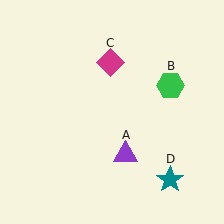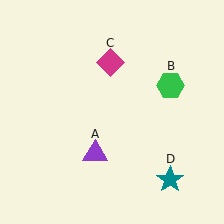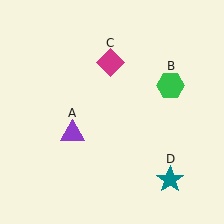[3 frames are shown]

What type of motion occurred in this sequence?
The purple triangle (object A) rotated clockwise around the center of the scene.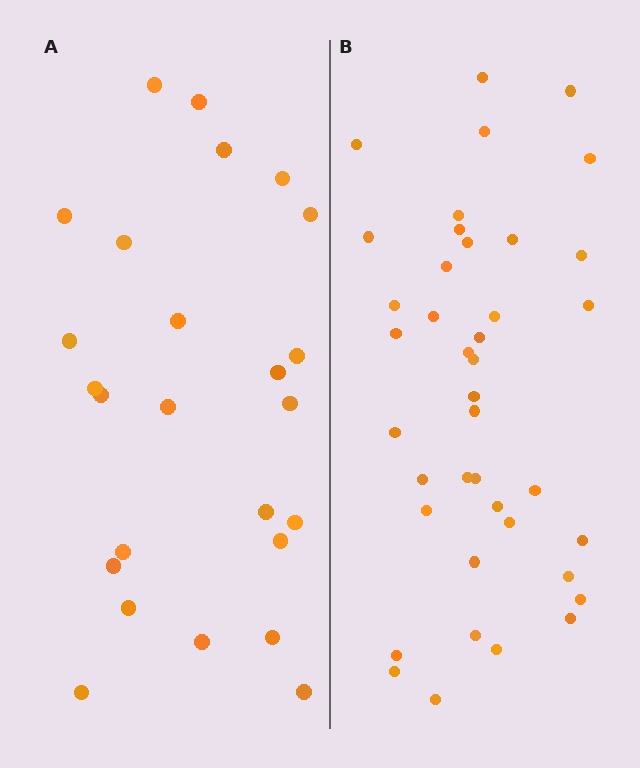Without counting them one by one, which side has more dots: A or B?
Region B (the right region) has more dots.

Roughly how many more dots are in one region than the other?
Region B has approximately 15 more dots than region A.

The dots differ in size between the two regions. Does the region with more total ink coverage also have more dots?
No. Region A has more total ink coverage because its dots are larger, but region B actually contains more individual dots. Total area can be misleading — the number of items is what matters here.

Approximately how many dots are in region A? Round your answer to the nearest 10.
About 20 dots. (The exact count is 25, which rounds to 20.)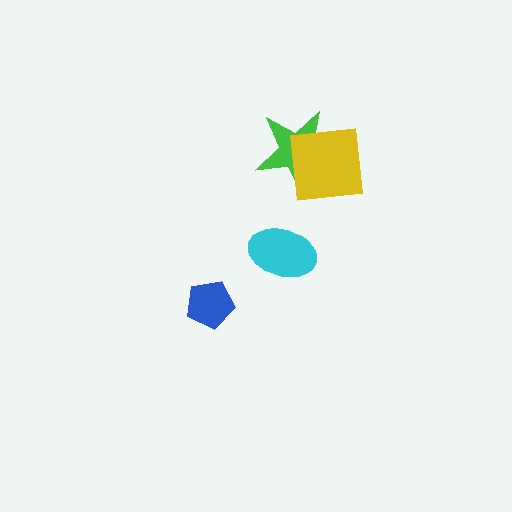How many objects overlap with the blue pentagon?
0 objects overlap with the blue pentagon.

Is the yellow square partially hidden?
No, no other shape covers it.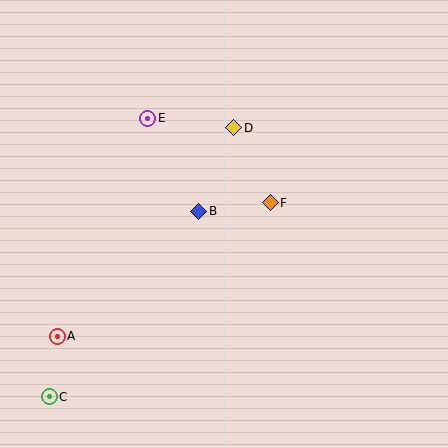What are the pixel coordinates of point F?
Point F is at (270, 203).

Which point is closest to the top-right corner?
Point D is closest to the top-right corner.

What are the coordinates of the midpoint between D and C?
The midpoint between D and C is at (141, 262).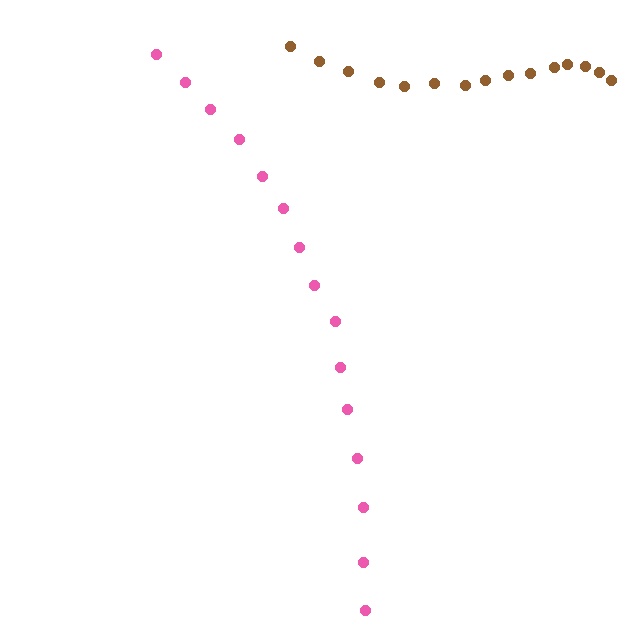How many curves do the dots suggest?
There are 2 distinct paths.